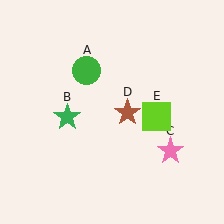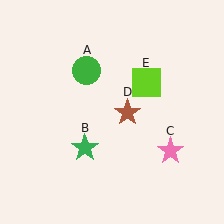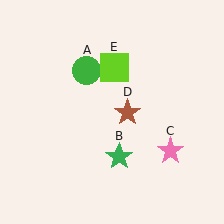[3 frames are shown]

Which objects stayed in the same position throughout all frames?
Green circle (object A) and pink star (object C) and brown star (object D) remained stationary.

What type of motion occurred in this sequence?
The green star (object B), lime square (object E) rotated counterclockwise around the center of the scene.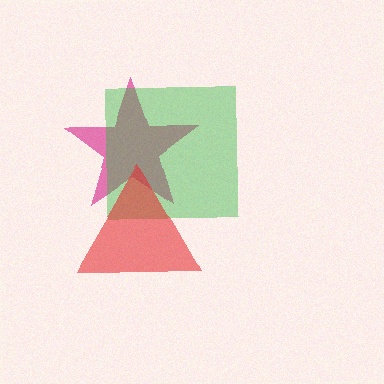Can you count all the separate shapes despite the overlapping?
Yes, there are 3 separate shapes.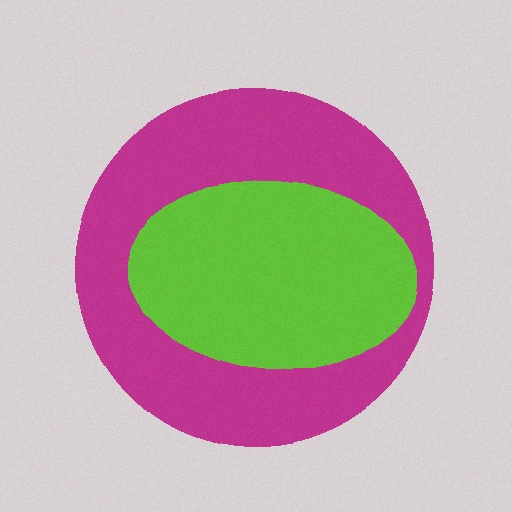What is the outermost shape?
The magenta circle.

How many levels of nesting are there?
2.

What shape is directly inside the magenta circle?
The lime ellipse.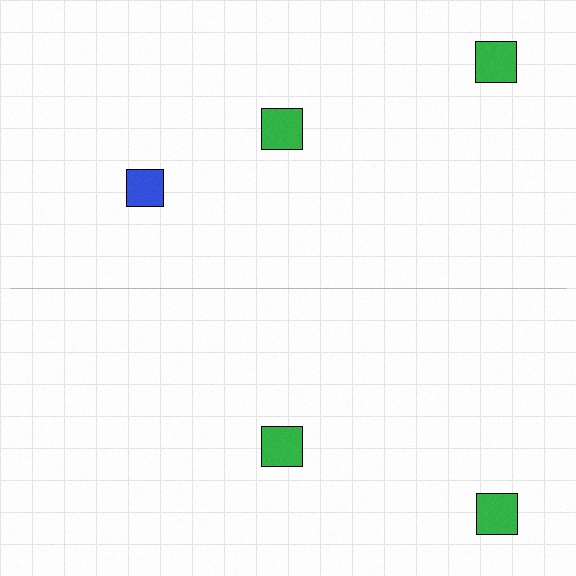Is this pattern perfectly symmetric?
No, the pattern is not perfectly symmetric. A blue square is missing from the bottom side.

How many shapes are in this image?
There are 5 shapes in this image.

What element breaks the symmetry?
A blue square is missing from the bottom side.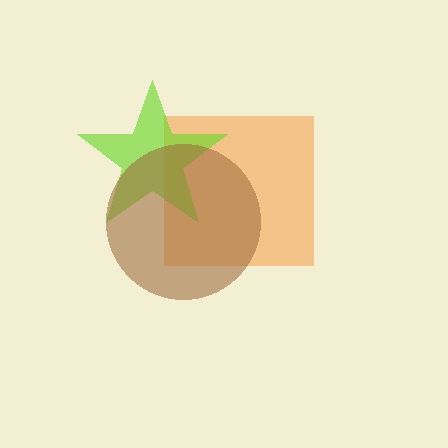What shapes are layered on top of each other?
The layered shapes are: an orange square, a lime star, a brown circle.